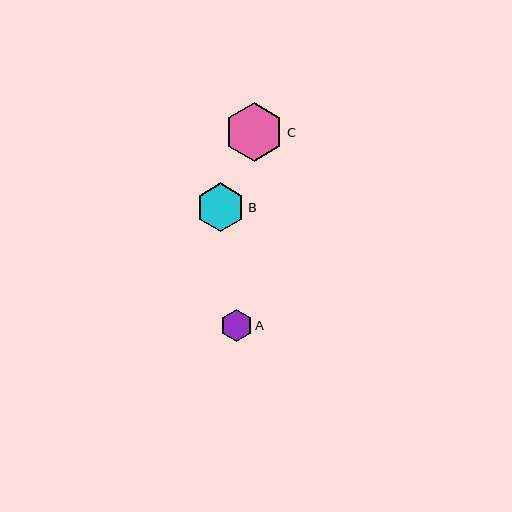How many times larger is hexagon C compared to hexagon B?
Hexagon C is approximately 1.2 times the size of hexagon B.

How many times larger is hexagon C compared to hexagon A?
Hexagon C is approximately 1.9 times the size of hexagon A.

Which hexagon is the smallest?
Hexagon A is the smallest with a size of approximately 32 pixels.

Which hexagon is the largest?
Hexagon C is the largest with a size of approximately 60 pixels.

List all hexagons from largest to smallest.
From largest to smallest: C, B, A.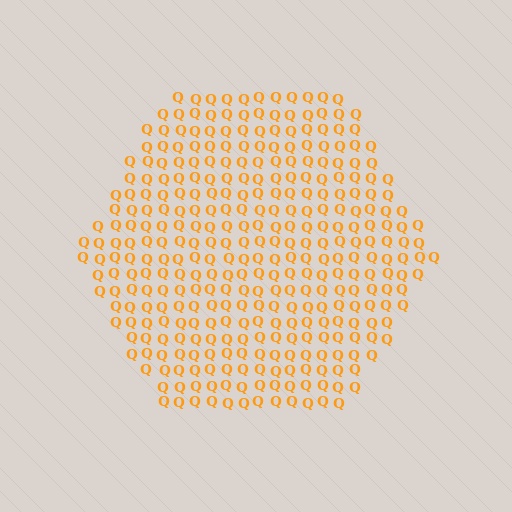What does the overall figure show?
The overall figure shows a hexagon.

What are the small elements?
The small elements are letter Q's.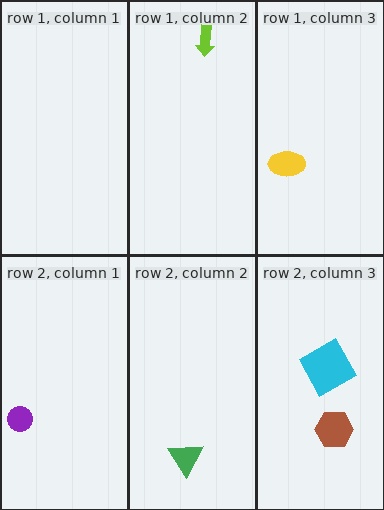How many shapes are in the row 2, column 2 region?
1.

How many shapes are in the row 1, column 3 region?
1.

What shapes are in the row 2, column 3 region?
The cyan square, the brown hexagon.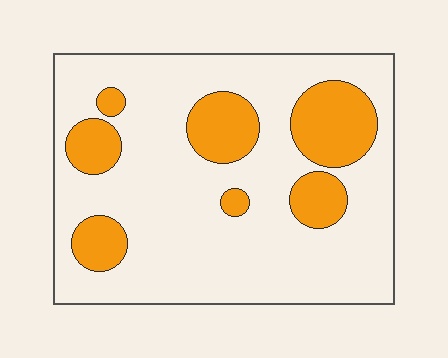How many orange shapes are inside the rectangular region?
7.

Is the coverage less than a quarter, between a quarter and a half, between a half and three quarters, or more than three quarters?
Less than a quarter.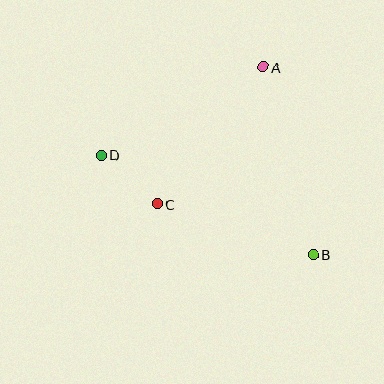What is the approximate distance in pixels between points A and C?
The distance between A and C is approximately 173 pixels.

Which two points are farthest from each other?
Points B and D are farthest from each other.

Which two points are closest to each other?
Points C and D are closest to each other.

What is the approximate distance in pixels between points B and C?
The distance between B and C is approximately 164 pixels.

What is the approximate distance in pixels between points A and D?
The distance between A and D is approximately 185 pixels.